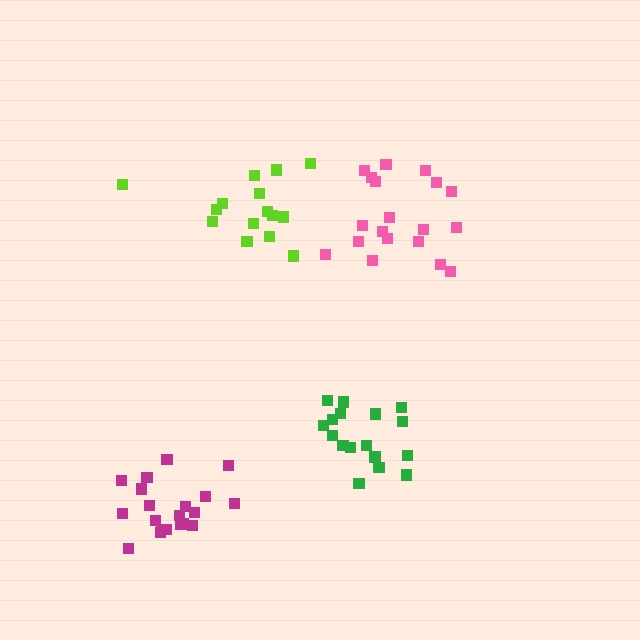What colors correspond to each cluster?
The clusters are colored: green, pink, lime, magenta.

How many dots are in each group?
Group 1: 17 dots, Group 2: 19 dots, Group 3: 15 dots, Group 4: 21 dots (72 total).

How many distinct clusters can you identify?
There are 4 distinct clusters.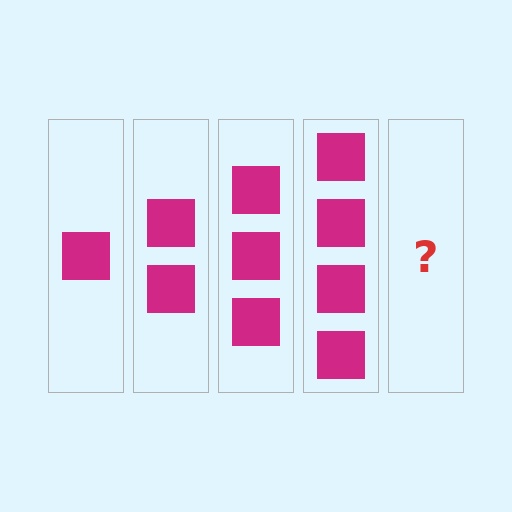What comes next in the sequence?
The next element should be 5 squares.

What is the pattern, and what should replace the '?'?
The pattern is that each step adds one more square. The '?' should be 5 squares.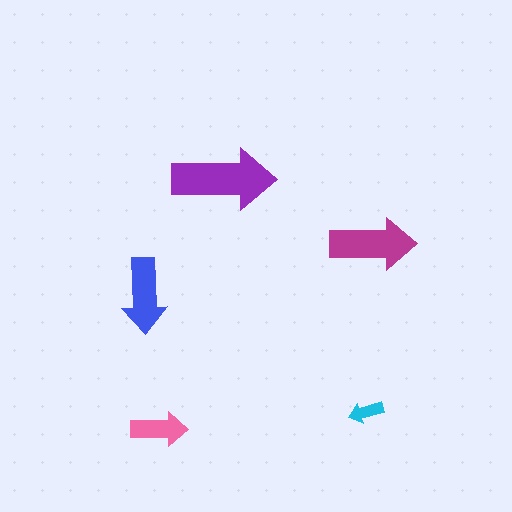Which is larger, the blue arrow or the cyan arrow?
The blue one.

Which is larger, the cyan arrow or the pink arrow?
The pink one.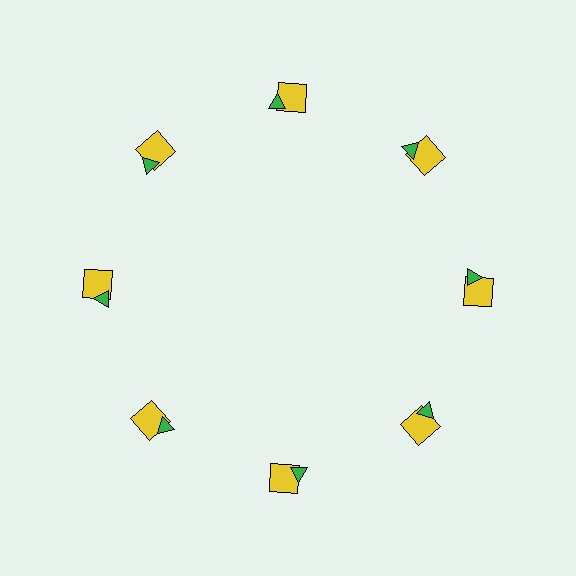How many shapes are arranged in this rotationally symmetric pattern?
There are 16 shapes, arranged in 8 groups of 2.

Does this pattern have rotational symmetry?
Yes, this pattern has 8-fold rotational symmetry. It looks the same after rotating 45 degrees around the center.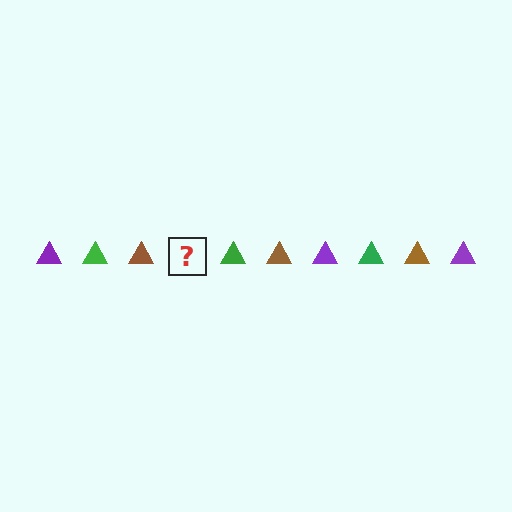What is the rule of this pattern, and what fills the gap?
The rule is that the pattern cycles through purple, green, brown triangles. The gap should be filled with a purple triangle.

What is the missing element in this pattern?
The missing element is a purple triangle.